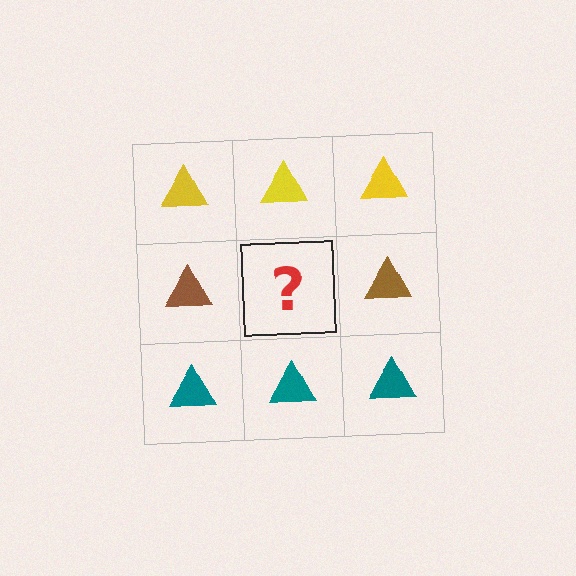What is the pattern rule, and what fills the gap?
The rule is that each row has a consistent color. The gap should be filled with a brown triangle.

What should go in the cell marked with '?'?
The missing cell should contain a brown triangle.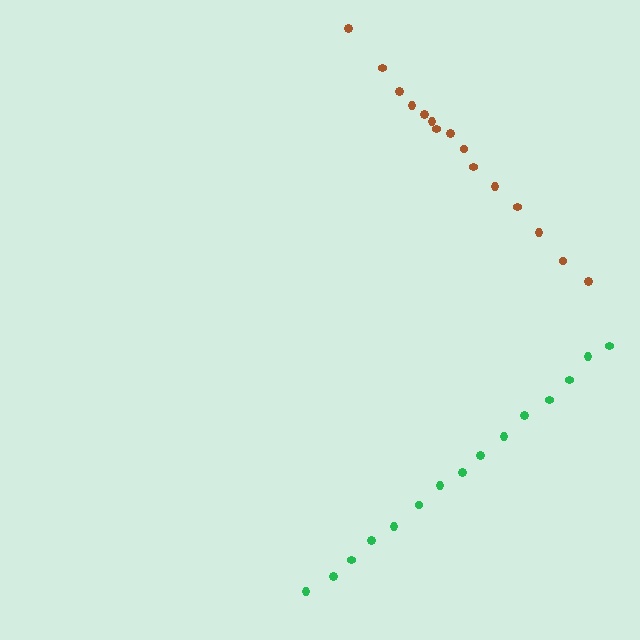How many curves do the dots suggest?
There are 2 distinct paths.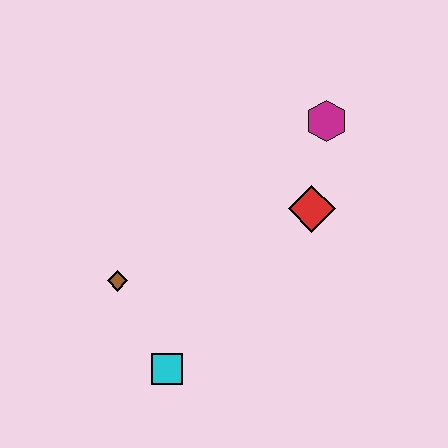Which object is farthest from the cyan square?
The magenta hexagon is farthest from the cyan square.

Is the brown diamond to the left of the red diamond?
Yes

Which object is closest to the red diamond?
The magenta hexagon is closest to the red diamond.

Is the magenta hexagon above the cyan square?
Yes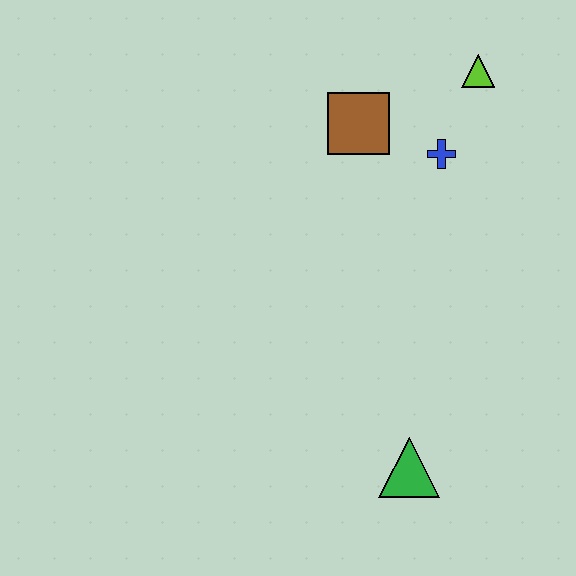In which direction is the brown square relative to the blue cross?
The brown square is to the left of the blue cross.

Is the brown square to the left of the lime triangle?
Yes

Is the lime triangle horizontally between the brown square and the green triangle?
No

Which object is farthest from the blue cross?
The green triangle is farthest from the blue cross.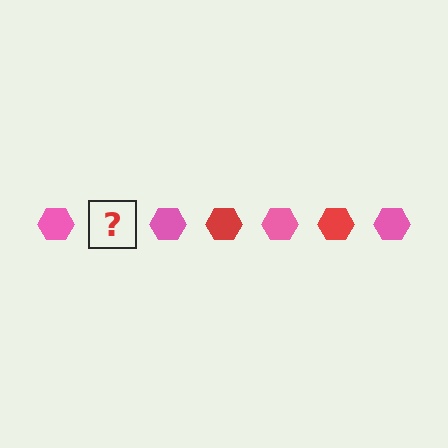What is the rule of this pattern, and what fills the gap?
The rule is that the pattern cycles through pink, red hexagons. The gap should be filled with a red hexagon.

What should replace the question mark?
The question mark should be replaced with a red hexagon.